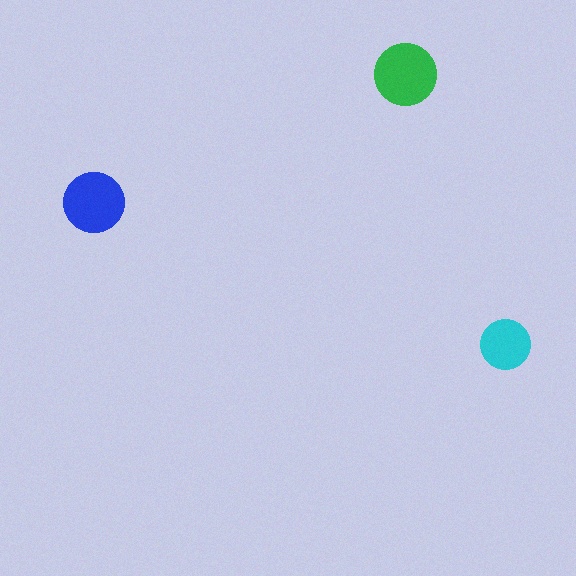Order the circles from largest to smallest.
the green one, the blue one, the cyan one.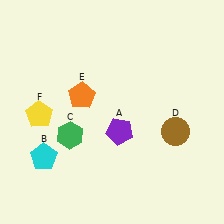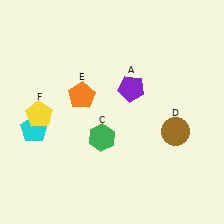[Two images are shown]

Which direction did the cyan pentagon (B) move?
The cyan pentagon (B) moved up.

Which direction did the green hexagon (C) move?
The green hexagon (C) moved right.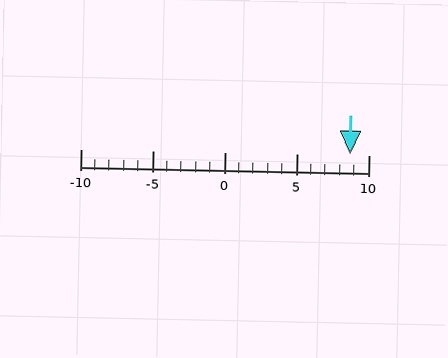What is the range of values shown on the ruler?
The ruler shows values from -10 to 10.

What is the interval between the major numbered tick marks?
The major tick marks are spaced 5 units apart.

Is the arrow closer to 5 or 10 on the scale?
The arrow is closer to 10.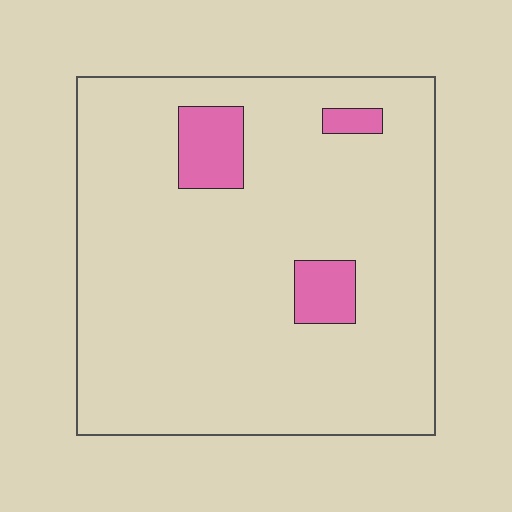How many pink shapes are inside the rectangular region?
3.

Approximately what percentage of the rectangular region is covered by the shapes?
Approximately 10%.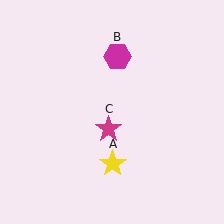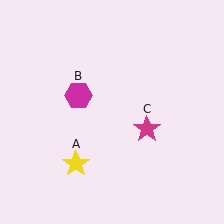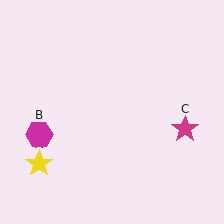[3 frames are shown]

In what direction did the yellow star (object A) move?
The yellow star (object A) moved left.